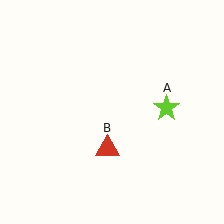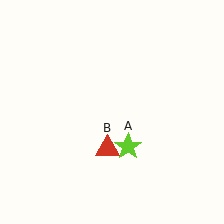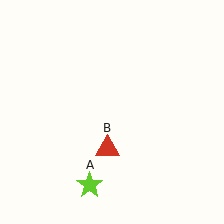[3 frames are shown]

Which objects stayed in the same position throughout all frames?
Red triangle (object B) remained stationary.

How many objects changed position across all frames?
1 object changed position: lime star (object A).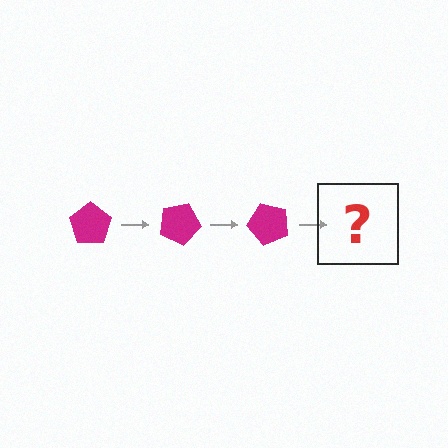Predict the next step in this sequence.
The next step is a magenta pentagon rotated 75 degrees.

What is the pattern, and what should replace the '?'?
The pattern is that the pentagon rotates 25 degrees each step. The '?' should be a magenta pentagon rotated 75 degrees.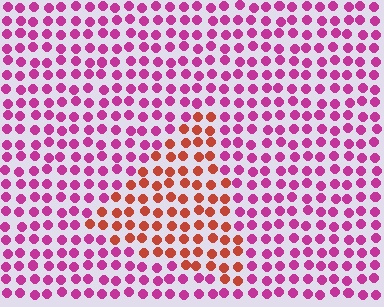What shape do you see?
I see a triangle.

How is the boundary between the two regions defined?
The boundary is defined purely by a slight shift in hue (about 50 degrees). Spacing, size, and orientation are identical on both sides.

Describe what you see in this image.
The image is filled with small magenta elements in a uniform arrangement. A triangle-shaped region is visible where the elements are tinted to a slightly different hue, forming a subtle color boundary.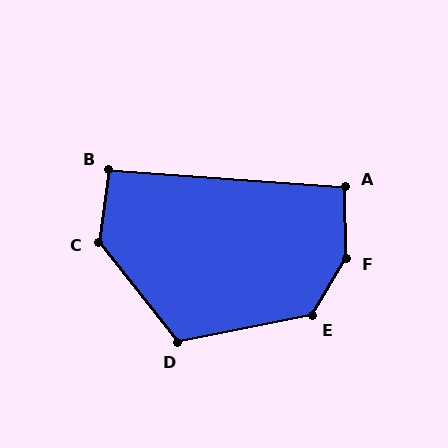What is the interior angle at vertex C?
Approximately 133 degrees (obtuse).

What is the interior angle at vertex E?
Approximately 132 degrees (obtuse).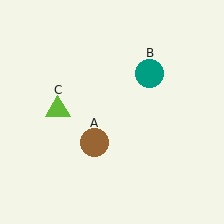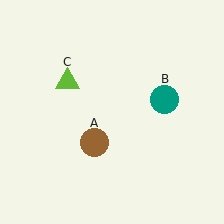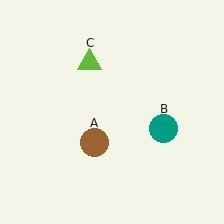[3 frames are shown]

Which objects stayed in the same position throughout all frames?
Brown circle (object A) remained stationary.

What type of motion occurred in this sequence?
The teal circle (object B), lime triangle (object C) rotated clockwise around the center of the scene.